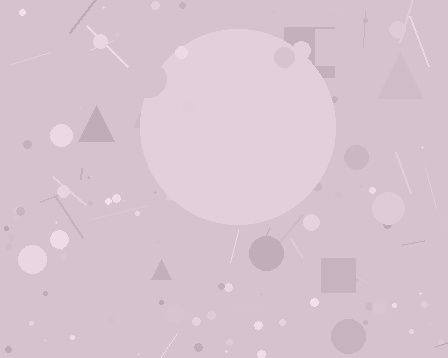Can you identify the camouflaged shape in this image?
The camouflaged shape is a circle.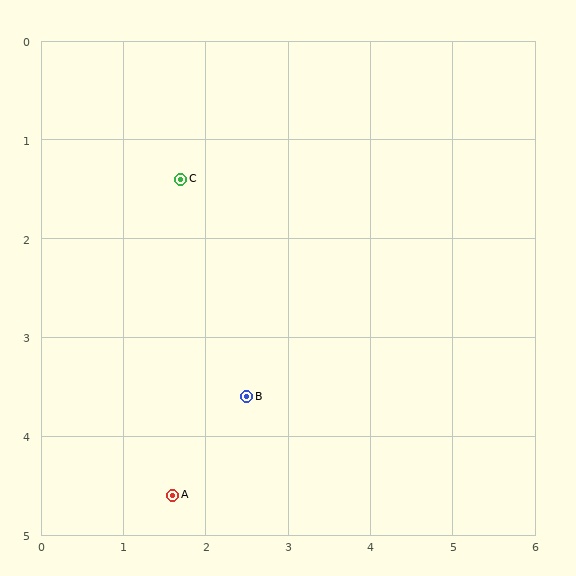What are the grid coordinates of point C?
Point C is at approximately (1.7, 1.4).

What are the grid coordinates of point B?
Point B is at approximately (2.5, 3.6).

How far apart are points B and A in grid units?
Points B and A are about 1.3 grid units apart.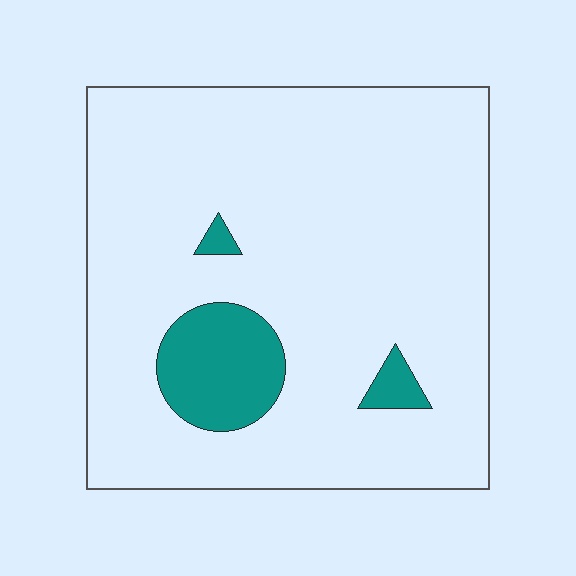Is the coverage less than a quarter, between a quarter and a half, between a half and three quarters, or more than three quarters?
Less than a quarter.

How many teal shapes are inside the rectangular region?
3.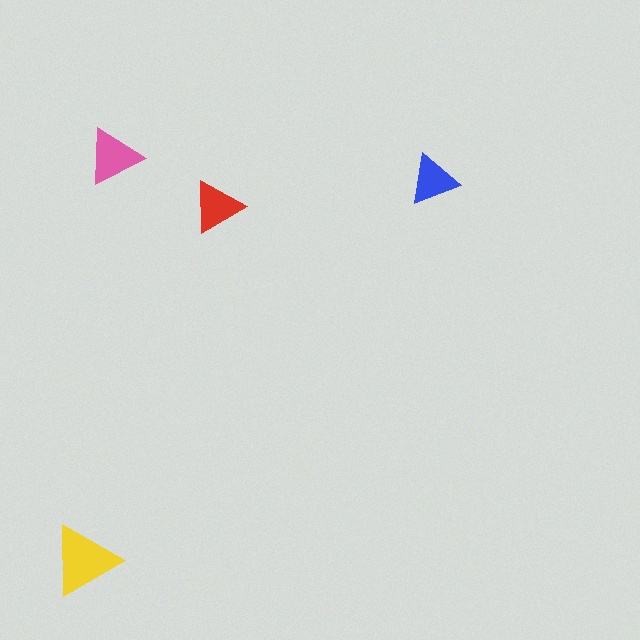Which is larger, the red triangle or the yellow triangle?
The yellow one.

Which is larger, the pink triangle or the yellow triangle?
The yellow one.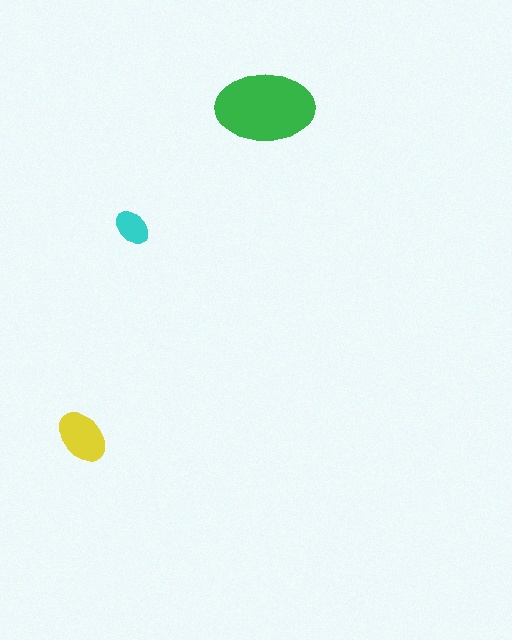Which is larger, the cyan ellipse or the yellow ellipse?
The yellow one.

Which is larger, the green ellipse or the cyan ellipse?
The green one.